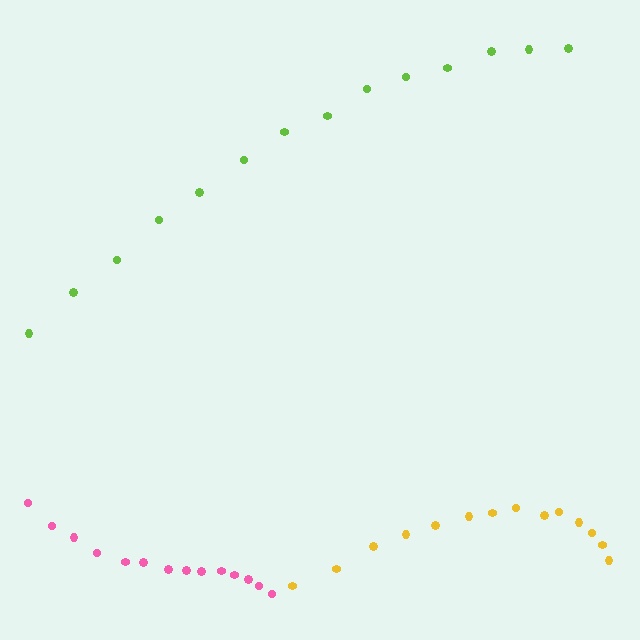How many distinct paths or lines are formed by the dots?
There are 3 distinct paths.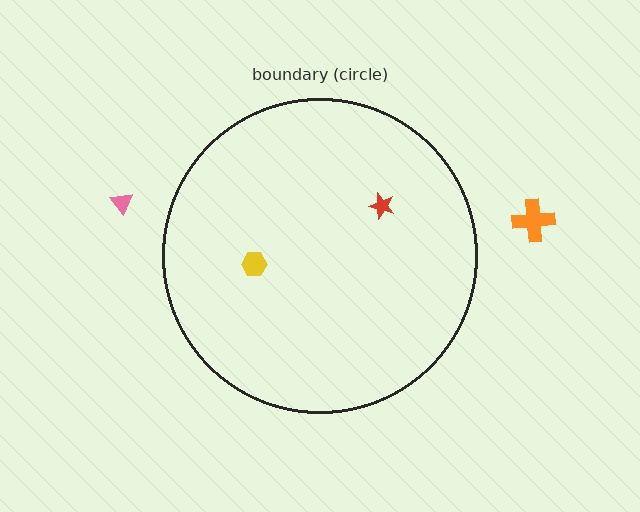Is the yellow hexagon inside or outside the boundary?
Inside.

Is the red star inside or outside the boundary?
Inside.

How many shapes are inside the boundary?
2 inside, 2 outside.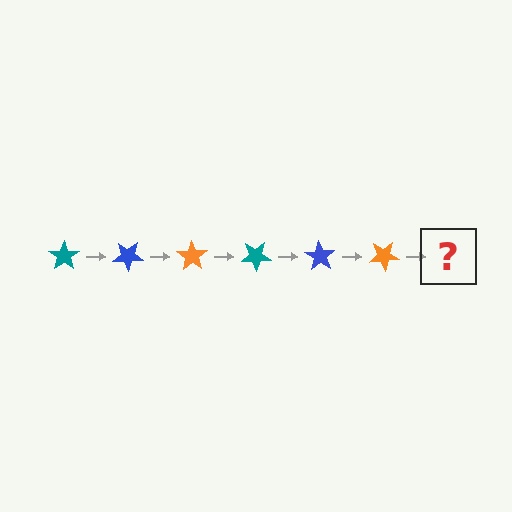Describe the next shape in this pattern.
It should be a teal star, rotated 210 degrees from the start.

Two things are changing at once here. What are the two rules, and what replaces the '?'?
The two rules are that it rotates 35 degrees each step and the color cycles through teal, blue, and orange. The '?' should be a teal star, rotated 210 degrees from the start.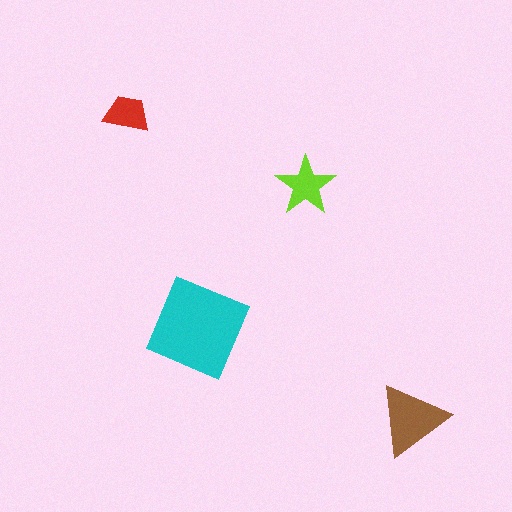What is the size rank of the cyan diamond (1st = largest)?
1st.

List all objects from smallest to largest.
The red trapezoid, the lime star, the brown triangle, the cyan diamond.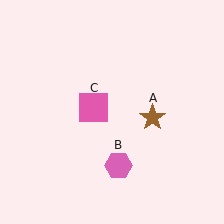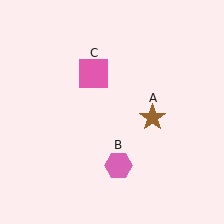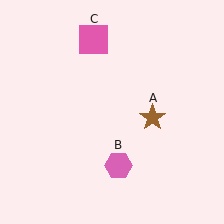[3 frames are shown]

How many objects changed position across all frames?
1 object changed position: pink square (object C).